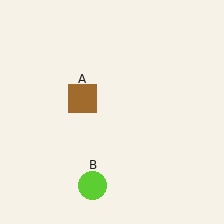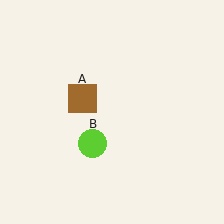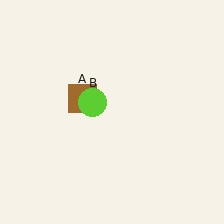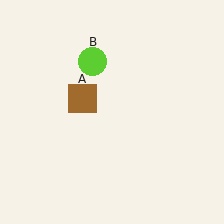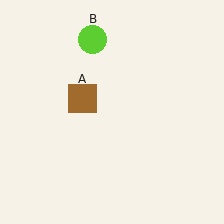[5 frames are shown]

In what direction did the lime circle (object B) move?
The lime circle (object B) moved up.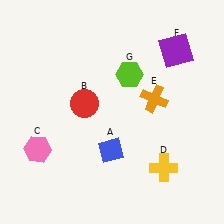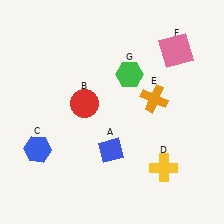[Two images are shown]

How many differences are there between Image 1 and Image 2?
There are 3 differences between the two images.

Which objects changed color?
C changed from pink to blue. F changed from purple to pink. G changed from lime to green.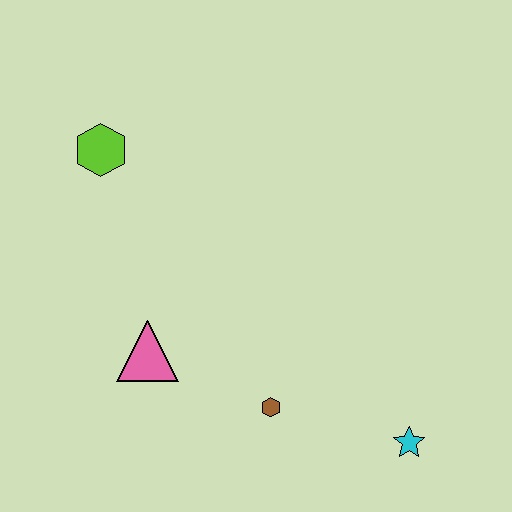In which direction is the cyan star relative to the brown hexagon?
The cyan star is to the right of the brown hexagon.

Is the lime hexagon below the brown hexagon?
No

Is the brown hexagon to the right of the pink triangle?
Yes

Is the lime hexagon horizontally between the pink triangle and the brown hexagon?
No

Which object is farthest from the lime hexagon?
The cyan star is farthest from the lime hexagon.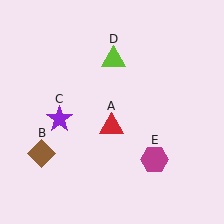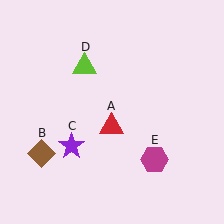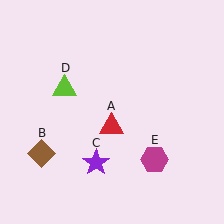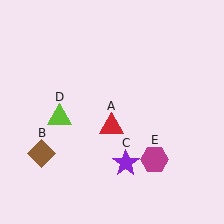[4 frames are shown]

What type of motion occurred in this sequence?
The purple star (object C), lime triangle (object D) rotated counterclockwise around the center of the scene.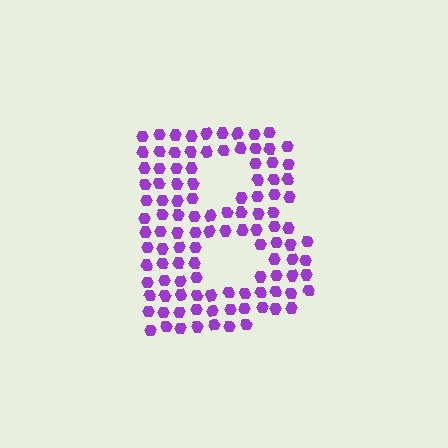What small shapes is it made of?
It is made of small hexagons.